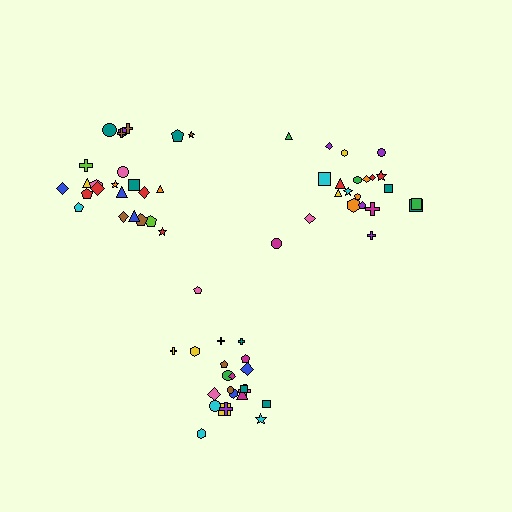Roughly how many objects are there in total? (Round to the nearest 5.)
Roughly 70 objects in total.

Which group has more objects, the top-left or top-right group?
The top-left group.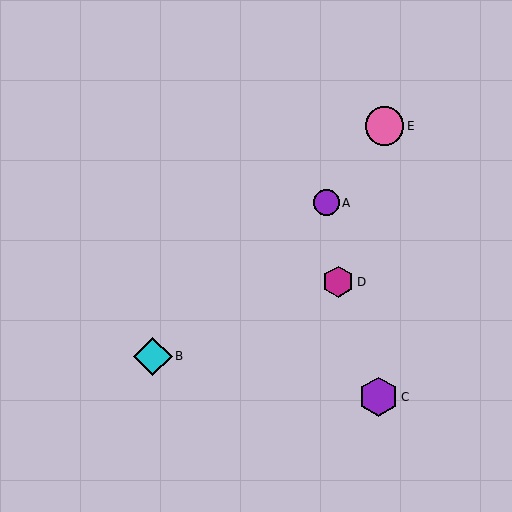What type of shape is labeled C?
Shape C is a purple hexagon.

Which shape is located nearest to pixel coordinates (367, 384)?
The purple hexagon (labeled C) at (378, 397) is nearest to that location.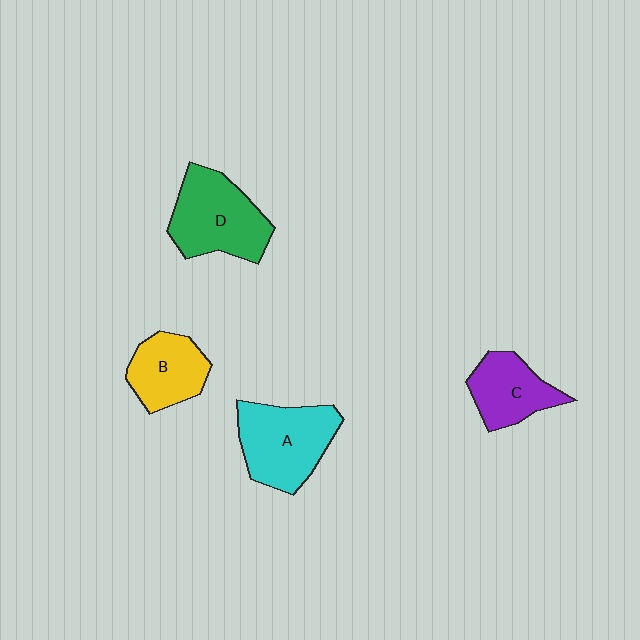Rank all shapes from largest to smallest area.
From largest to smallest: A (cyan), D (green), C (purple), B (yellow).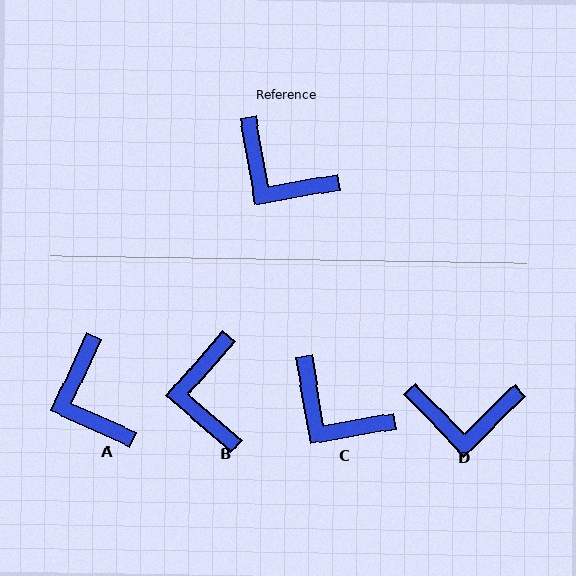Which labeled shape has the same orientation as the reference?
C.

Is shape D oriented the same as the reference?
No, it is off by about 35 degrees.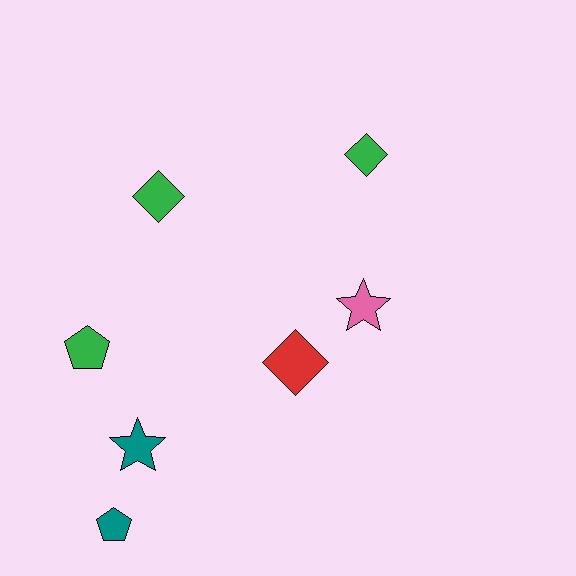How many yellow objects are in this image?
There are no yellow objects.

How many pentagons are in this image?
There are 2 pentagons.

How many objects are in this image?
There are 7 objects.